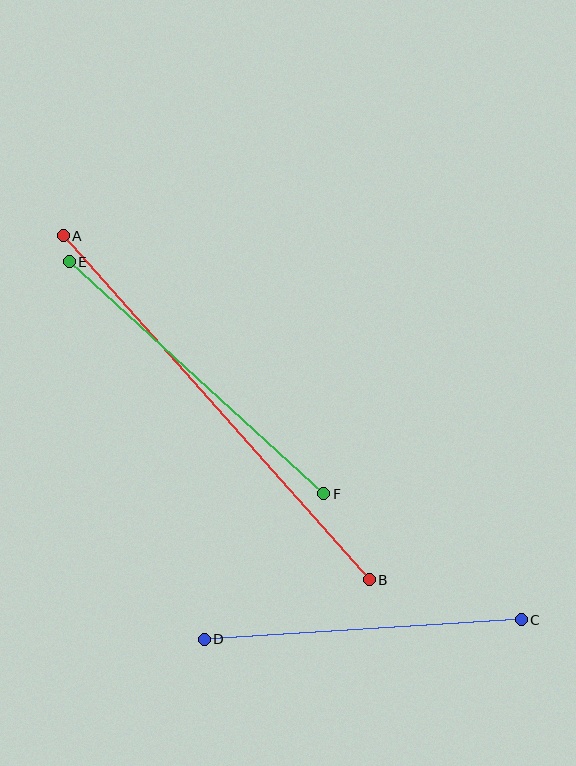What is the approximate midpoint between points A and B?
The midpoint is at approximately (216, 408) pixels.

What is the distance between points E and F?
The distance is approximately 344 pixels.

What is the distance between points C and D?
The distance is approximately 318 pixels.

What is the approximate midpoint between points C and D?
The midpoint is at approximately (363, 630) pixels.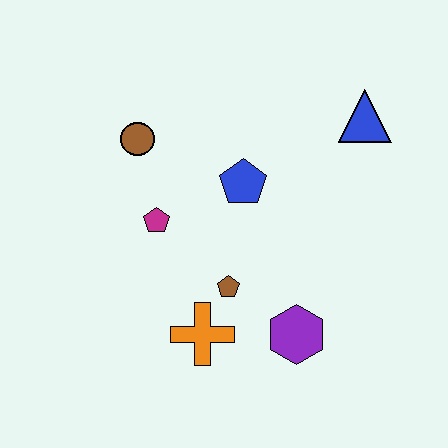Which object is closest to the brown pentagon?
The orange cross is closest to the brown pentagon.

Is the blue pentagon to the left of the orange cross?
No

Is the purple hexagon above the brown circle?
No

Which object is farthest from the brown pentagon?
The blue triangle is farthest from the brown pentagon.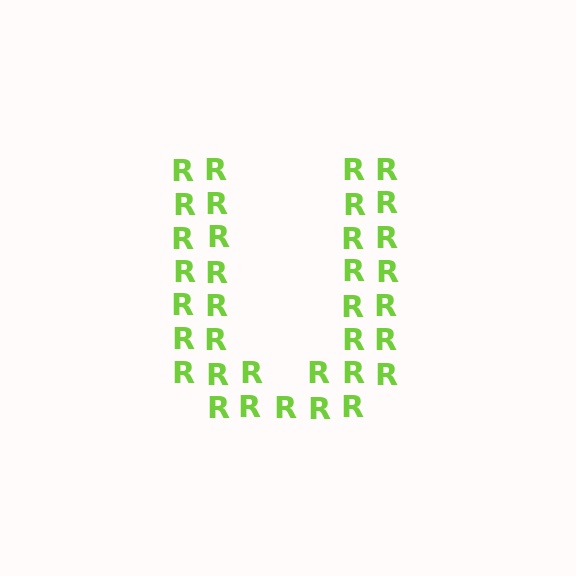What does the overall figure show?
The overall figure shows the letter U.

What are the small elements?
The small elements are letter R's.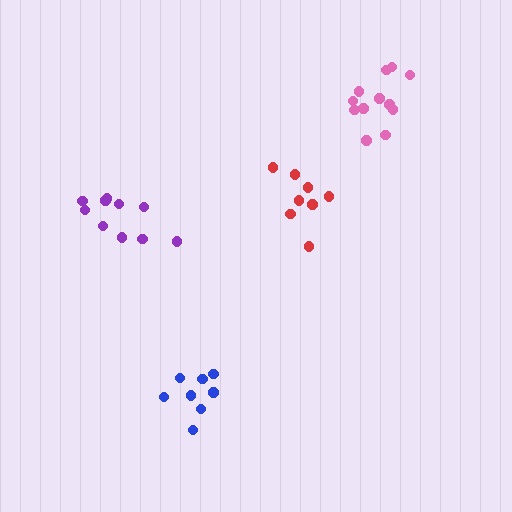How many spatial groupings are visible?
There are 4 spatial groupings.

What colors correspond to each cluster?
The clusters are colored: blue, purple, red, pink.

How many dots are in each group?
Group 1: 8 dots, Group 2: 10 dots, Group 3: 8 dots, Group 4: 12 dots (38 total).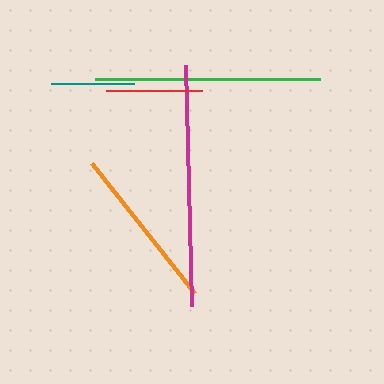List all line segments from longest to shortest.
From longest to shortest: magenta, green, orange, red, teal.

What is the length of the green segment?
The green segment is approximately 226 pixels long.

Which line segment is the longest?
The magenta line is the longest at approximately 242 pixels.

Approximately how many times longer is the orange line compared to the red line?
The orange line is approximately 1.7 times the length of the red line.